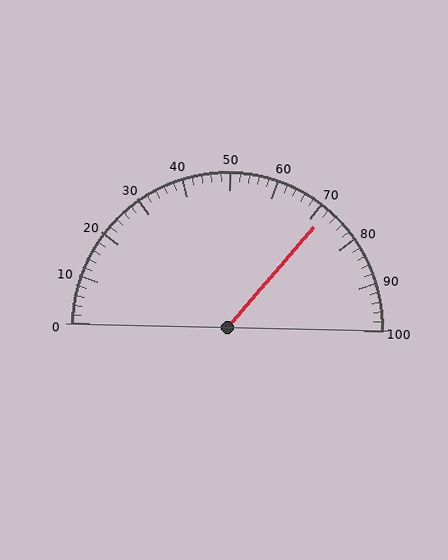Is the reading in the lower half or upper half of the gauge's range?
The reading is in the upper half of the range (0 to 100).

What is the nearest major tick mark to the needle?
The nearest major tick mark is 70.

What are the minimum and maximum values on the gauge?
The gauge ranges from 0 to 100.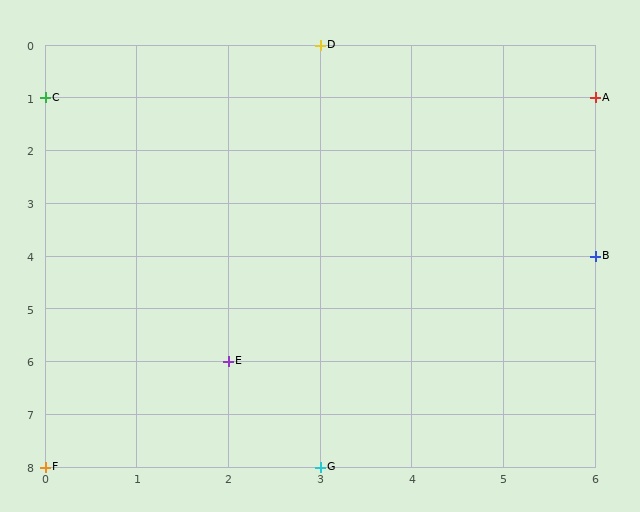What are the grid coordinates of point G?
Point G is at grid coordinates (3, 8).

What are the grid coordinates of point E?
Point E is at grid coordinates (2, 6).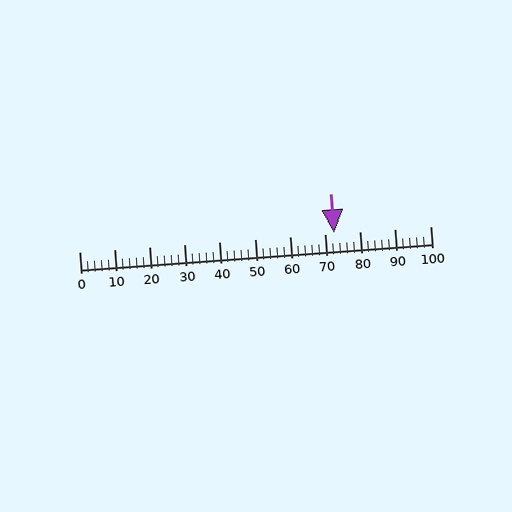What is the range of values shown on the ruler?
The ruler shows values from 0 to 100.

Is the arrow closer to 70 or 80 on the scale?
The arrow is closer to 70.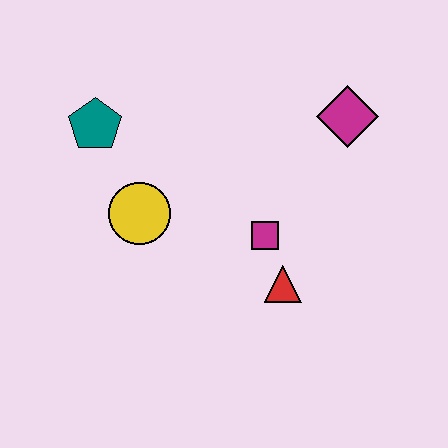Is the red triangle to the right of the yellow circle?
Yes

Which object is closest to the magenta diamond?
The magenta square is closest to the magenta diamond.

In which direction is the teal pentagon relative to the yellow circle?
The teal pentagon is above the yellow circle.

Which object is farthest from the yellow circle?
The magenta diamond is farthest from the yellow circle.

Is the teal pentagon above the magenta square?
Yes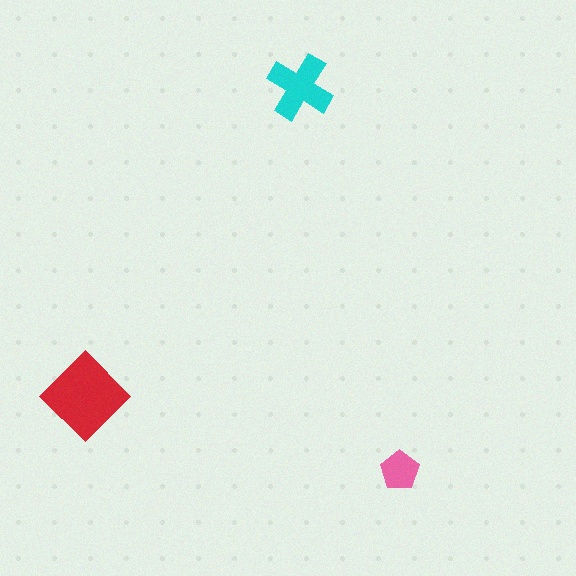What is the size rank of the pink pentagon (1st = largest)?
3rd.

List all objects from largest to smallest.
The red diamond, the cyan cross, the pink pentagon.